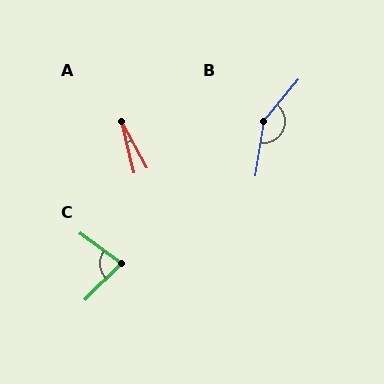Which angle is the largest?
B, at approximately 149 degrees.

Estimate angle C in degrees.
Approximately 81 degrees.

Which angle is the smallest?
A, at approximately 15 degrees.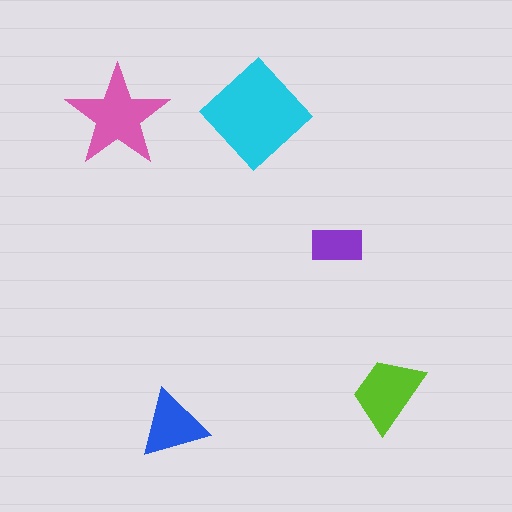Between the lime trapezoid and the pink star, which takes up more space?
The pink star.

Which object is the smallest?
The purple rectangle.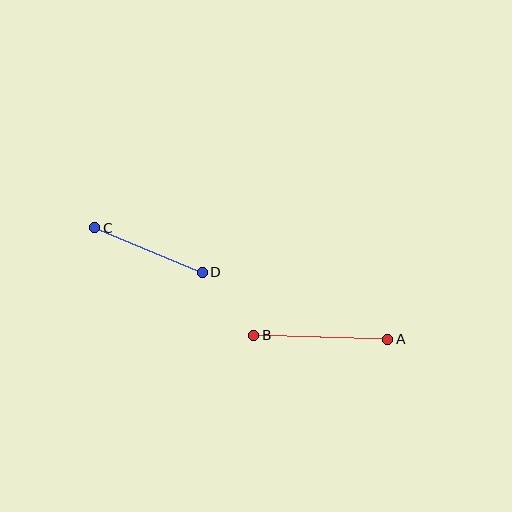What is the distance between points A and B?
The distance is approximately 134 pixels.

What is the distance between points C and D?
The distance is approximately 116 pixels.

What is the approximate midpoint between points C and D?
The midpoint is at approximately (148, 250) pixels.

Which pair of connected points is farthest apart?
Points A and B are farthest apart.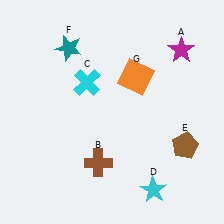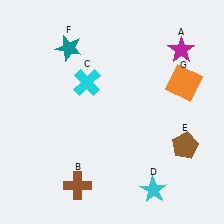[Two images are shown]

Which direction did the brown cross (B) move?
The brown cross (B) moved down.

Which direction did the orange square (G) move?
The orange square (G) moved right.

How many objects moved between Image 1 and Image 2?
2 objects moved between the two images.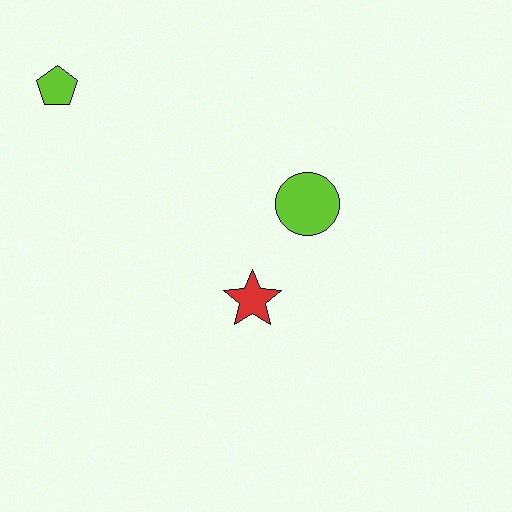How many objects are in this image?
There are 3 objects.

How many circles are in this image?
There is 1 circle.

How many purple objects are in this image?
There are no purple objects.